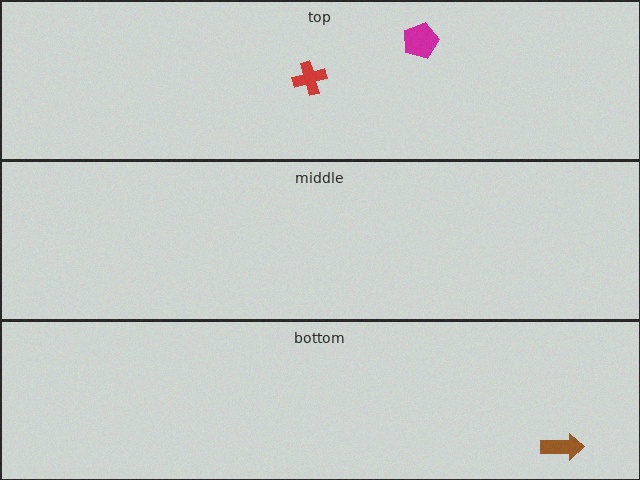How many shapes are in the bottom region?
1.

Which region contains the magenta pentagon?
The top region.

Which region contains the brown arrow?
The bottom region.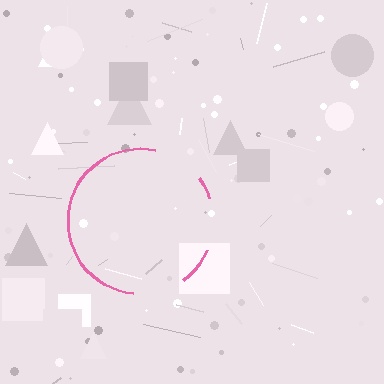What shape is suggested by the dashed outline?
The dashed outline suggests a circle.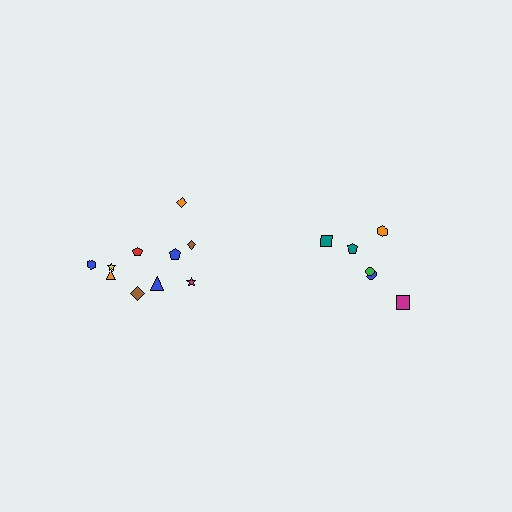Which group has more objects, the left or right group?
The left group.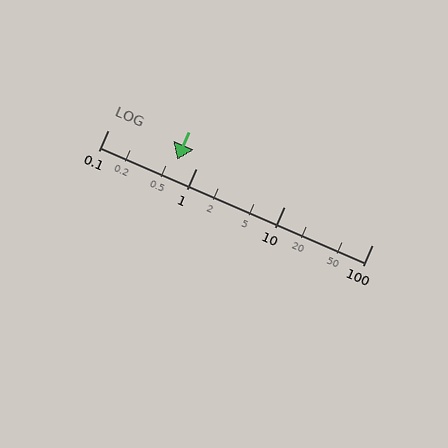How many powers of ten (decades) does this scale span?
The scale spans 3 decades, from 0.1 to 100.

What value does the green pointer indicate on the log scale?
The pointer indicates approximately 0.61.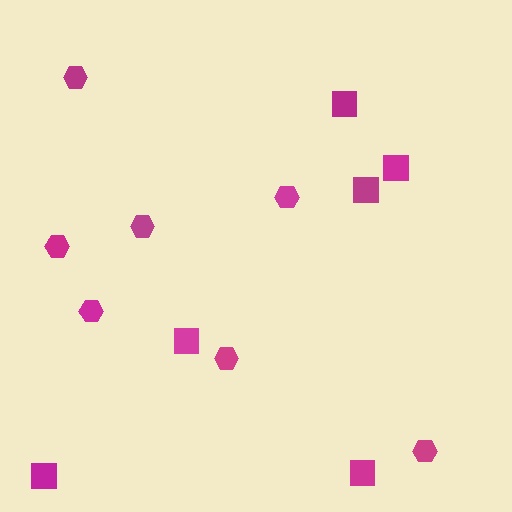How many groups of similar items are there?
There are 2 groups: one group of squares (6) and one group of hexagons (7).